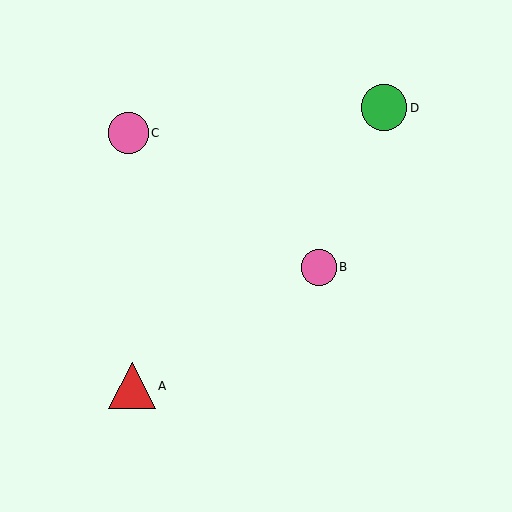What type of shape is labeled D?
Shape D is a green circle.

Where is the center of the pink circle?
The center of the pink circle is at (128, 133).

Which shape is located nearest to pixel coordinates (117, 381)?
The red triangle (labeled A) at (132, 386) is nearest to that location.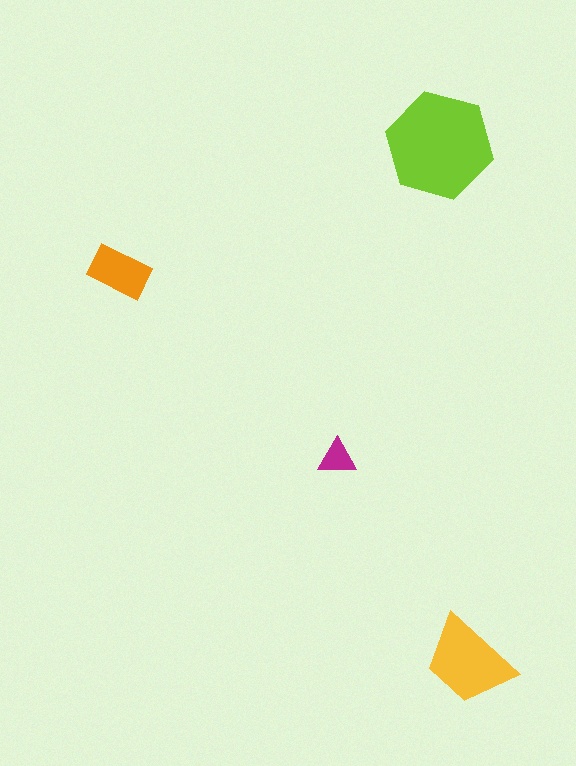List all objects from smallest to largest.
The magenta triangle, the orange rectangle, the yellow trapezoid, the lime hexagon.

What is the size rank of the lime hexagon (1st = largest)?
1st.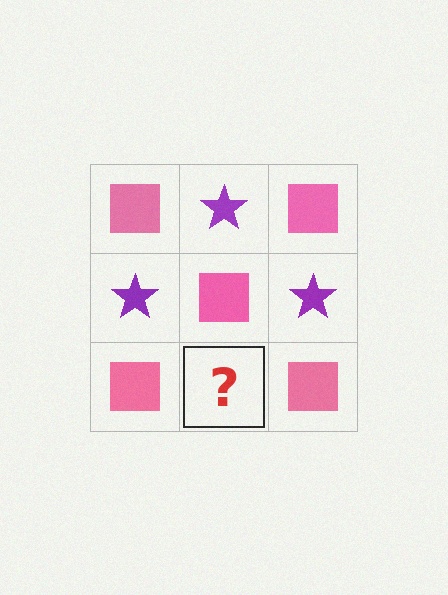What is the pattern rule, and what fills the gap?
The rule is that it alternates pink square and purple star in a checkerboard pattern. The gap should be filled with a purple star.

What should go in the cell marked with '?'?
The missing cell should contain a purple star.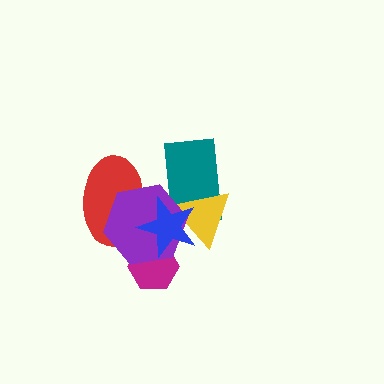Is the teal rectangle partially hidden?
Yes, it is partially covered by another shape.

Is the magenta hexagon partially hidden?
Yes, it is partially covered by another shape.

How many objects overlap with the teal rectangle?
3 objects overlap with the teal rectangle.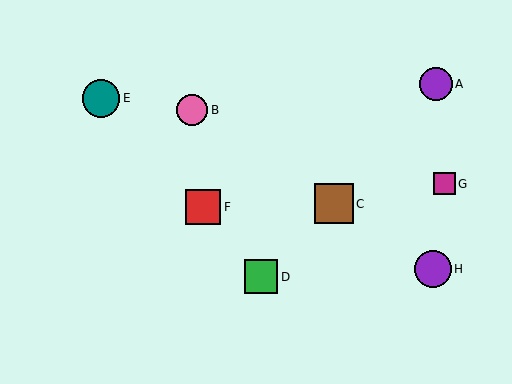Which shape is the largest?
The brown square (labeled C) is the largest.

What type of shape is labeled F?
Shape F is a red square.